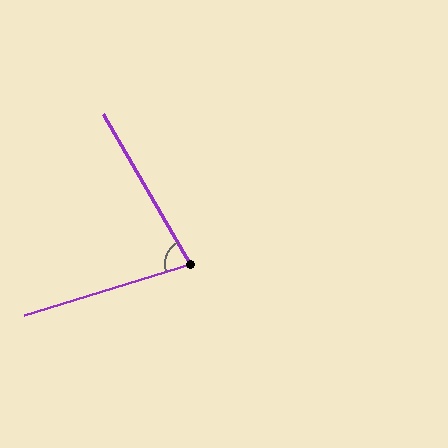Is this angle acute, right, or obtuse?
It is acute.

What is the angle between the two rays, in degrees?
Approximately 77 degrees.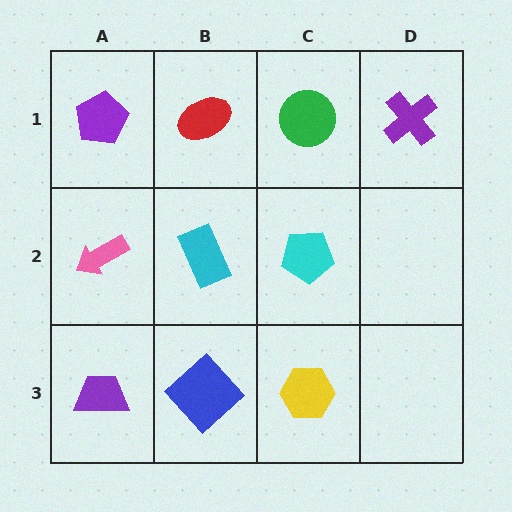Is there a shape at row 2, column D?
No, that cell is empty.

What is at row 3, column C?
A yellow hexagon.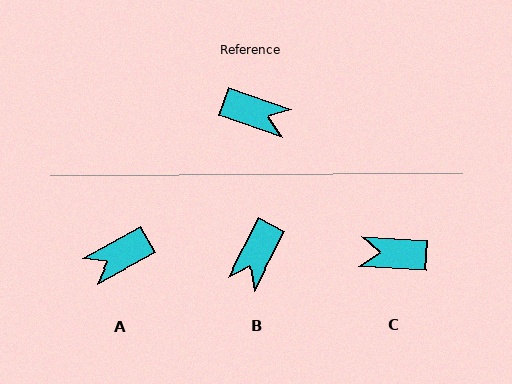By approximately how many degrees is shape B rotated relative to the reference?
Approximately 99 degrees clockwise.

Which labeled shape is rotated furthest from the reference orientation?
C, about 165 degrees away.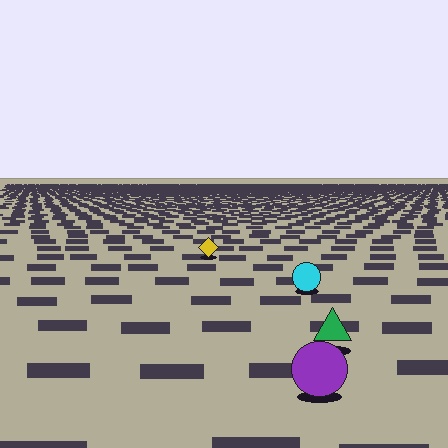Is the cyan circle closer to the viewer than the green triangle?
No. The green triangle is closer — you can tell from the texture gradient: the ground texture is coarser near it.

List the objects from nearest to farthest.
From nearest to farthest: the purple circle, the green triangle, the cyan circle, the yellow diamond.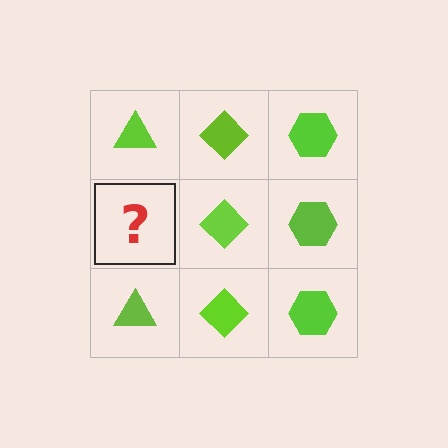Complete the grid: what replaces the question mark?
The question mark should be replaced with a lime triangle.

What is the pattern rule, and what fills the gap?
The rule is that each column has a consistent shape. The gap should be filled with a lime triangle.